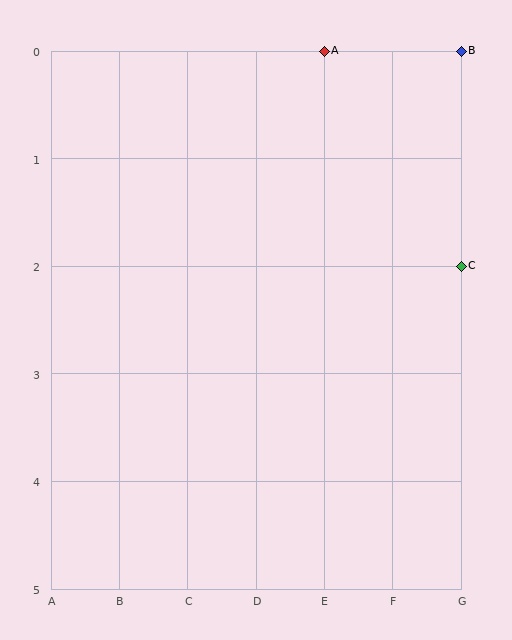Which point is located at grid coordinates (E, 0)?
Point A is at (E, 0).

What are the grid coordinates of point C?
Point C is at grid coordinates (G, 2).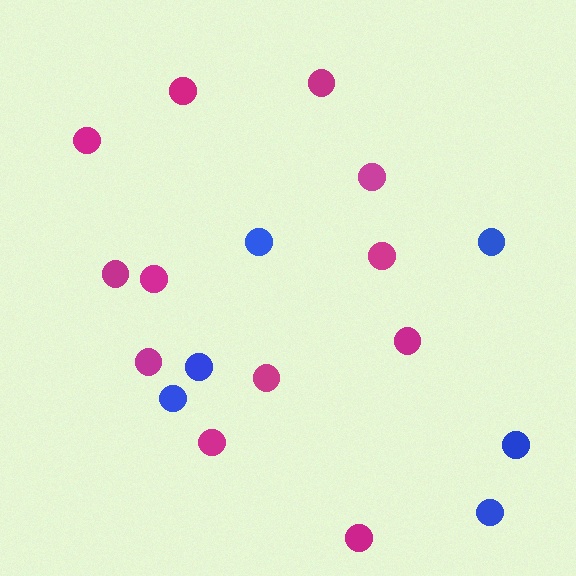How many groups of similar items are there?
There are 2 groups: one group of blue circles (6) and one group of magenta circles (12).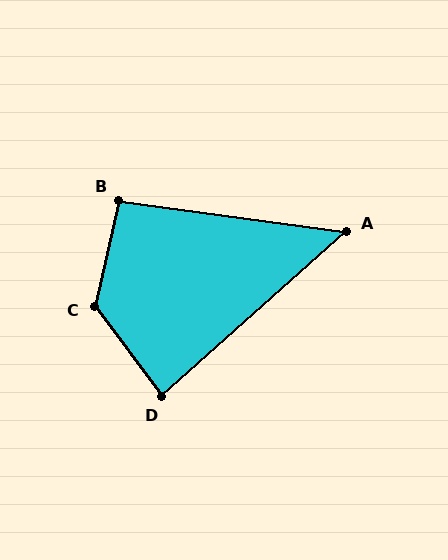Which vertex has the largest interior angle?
C, at approximately 131 degrees.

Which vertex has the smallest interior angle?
A, at approximately 49 degrees.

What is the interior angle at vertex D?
Approximately 85 degrees (approximately right).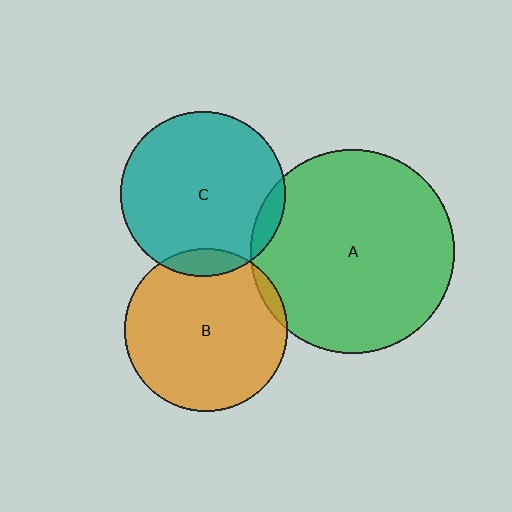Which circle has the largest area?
Circle A (green).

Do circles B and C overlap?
Yes.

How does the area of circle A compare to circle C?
Approximately 1.5 times.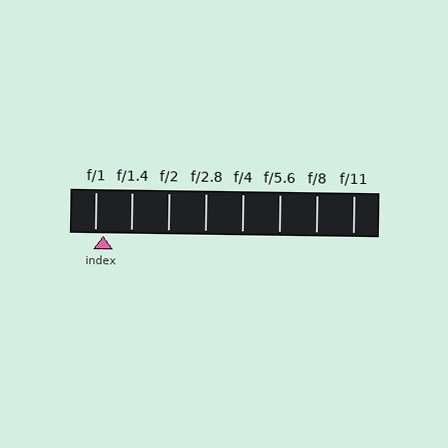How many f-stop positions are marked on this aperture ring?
There are 8 f-stop positions marked.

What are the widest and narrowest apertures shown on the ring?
The widest aperture shown is f/1 and the narrowest is f/11.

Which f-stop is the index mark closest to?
The index mark is closest to f/1.